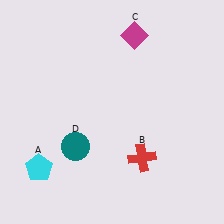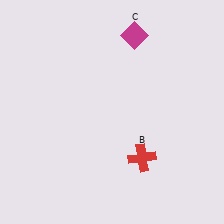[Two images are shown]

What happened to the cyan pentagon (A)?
The cyan pentagon (A) was removed in Image 2. It was in the bottom-left area of Image 1.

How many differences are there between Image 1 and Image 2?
There are 2 differences between the two images.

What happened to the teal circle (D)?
The teal circle (D) was removed in Image 2. It was in the bottom-left area of Image 1.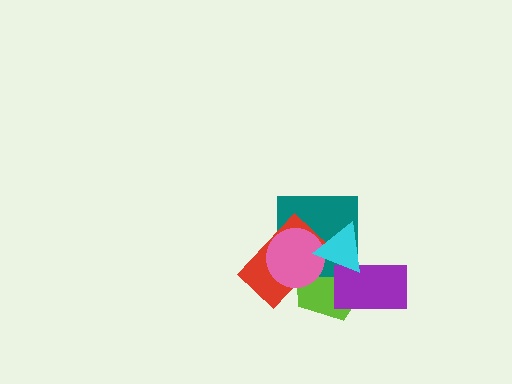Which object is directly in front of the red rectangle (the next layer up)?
The pink circle is directly in front of the red rectangle.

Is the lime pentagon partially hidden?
Yes, it is partially covered by another shape.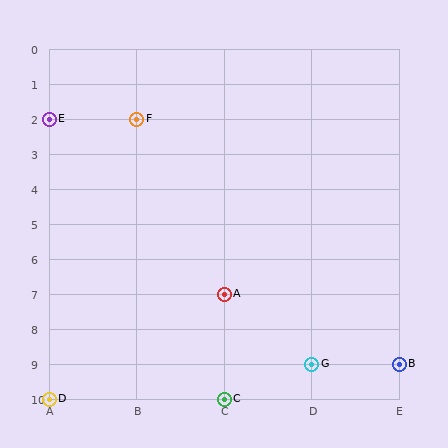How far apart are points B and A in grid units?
Points B and A are 2 columns and 2 rows apart (about 2.8 grid units diagonally).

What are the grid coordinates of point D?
Point D is at grid coordinates (A, 10).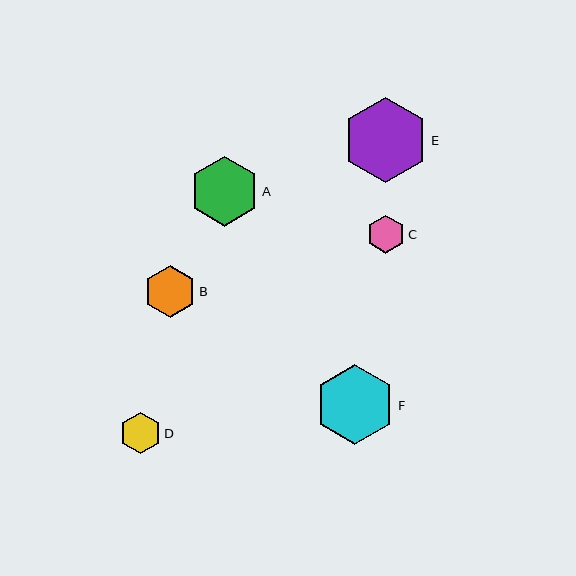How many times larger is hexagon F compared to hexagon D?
Hexagon F is approximately 1.9 times the size of hexagon D.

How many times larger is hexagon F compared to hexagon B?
Hexagon F is approximately 1.5 times the size of hexagon B.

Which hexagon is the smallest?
Hexagon C is the smallest with a size of approximately 38 pixels.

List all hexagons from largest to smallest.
From largest to smallest: E, F, A, B, D, C.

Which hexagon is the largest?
Hexagon E is the largest with a size of approximately 85 pixels.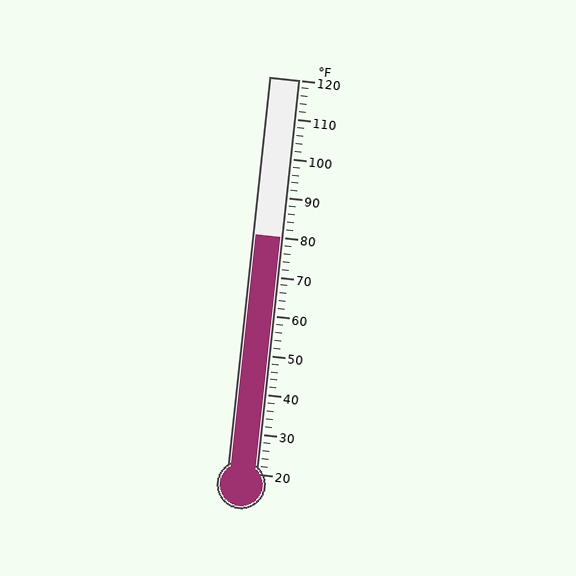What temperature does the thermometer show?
The thermometer shows approximately 80°F.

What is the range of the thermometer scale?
The thermometer scale ranges from 20°F to 120°F.